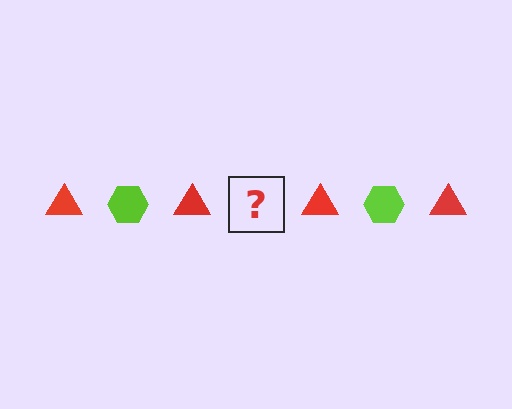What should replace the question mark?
The question mark should be replaced with a lime hexagon.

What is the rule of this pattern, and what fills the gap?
The rule is that the pattern alternates between red triangle and lime hexagon. The gap should be filled with a lime hexagon.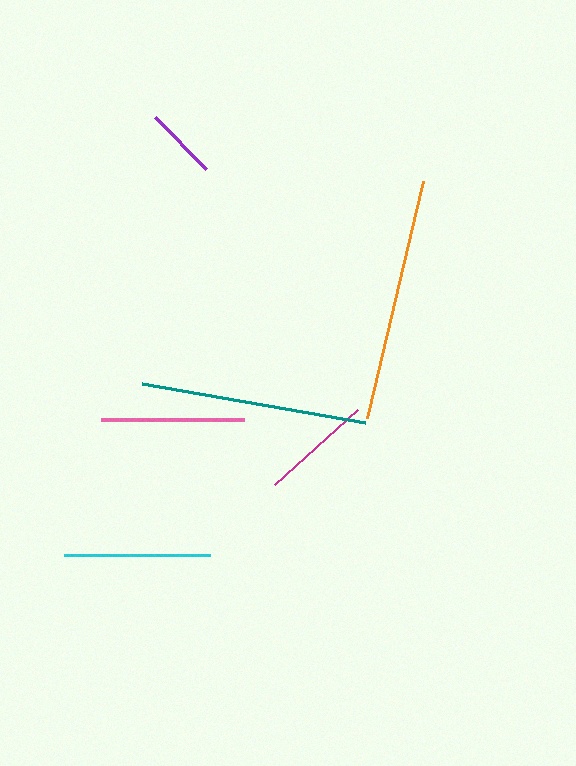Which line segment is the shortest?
The purple line is the shortest at approximately 73 pixels.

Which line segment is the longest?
The orange line is the longest at approximately 244 pixels.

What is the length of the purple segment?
The purple segment is approximately 73 pixels long.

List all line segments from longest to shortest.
From longest to shortest: orange, teal, cyan, pink, magenta, purple.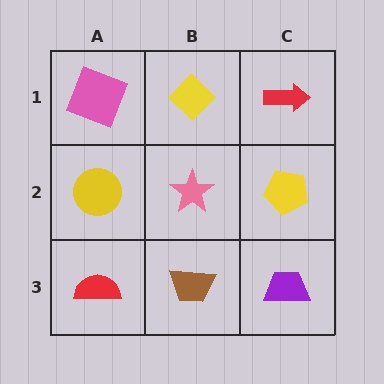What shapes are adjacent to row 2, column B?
A yellow diamond (row 1, column B), a brown trapezoid (row 3, column B), a yellow circle (row 2, column A), a yellow pentagon (row 2, column C).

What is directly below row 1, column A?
A yellow circle.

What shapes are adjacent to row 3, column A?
A yellow circle (row 2, column A), a brown trapezoid (row 3, column B).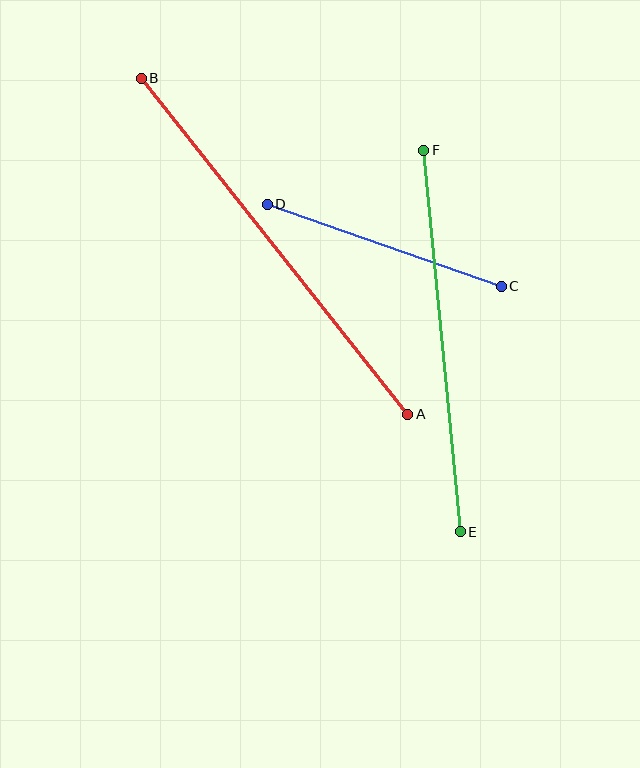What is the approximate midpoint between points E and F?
The midpoint is at approximately (442, 341) pixels.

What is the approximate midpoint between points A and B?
The midpoint is at approximately (274, 246) pixels.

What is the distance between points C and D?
The distance is approximately 248 pixels.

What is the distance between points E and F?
The distance is approximately 384 pixels.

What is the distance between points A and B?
The distance is approximately 429 pixels.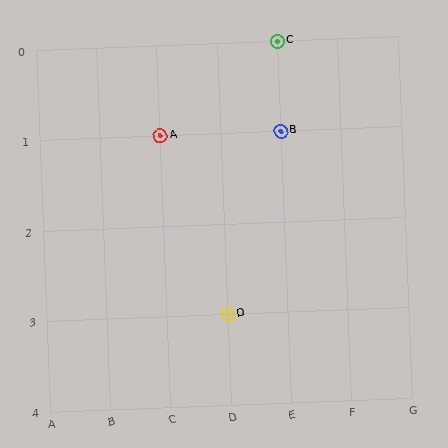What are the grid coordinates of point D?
Point D is at grid coordinates (D, 3).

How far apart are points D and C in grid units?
Points D and C are 1 column and 3 rows apart (about 3.2 grid units diagonally).